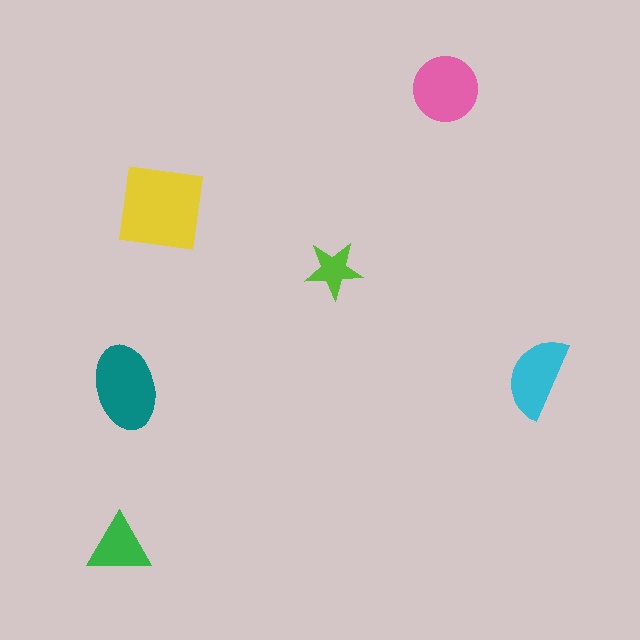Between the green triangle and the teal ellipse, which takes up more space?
The teal ellipse.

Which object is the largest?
The yellow square.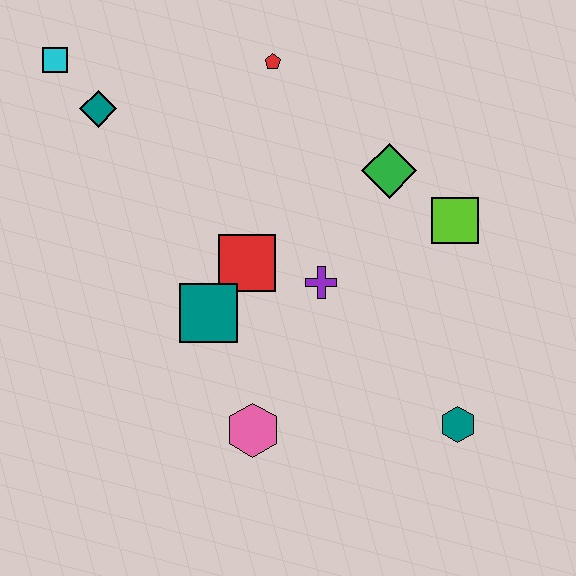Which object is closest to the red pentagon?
The green diamond is closest to the red pentagon.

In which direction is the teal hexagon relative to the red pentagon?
The teal hexagon is below the red pentagon.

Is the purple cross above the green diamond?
No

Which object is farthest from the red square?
The cyan square is farthest from the red square.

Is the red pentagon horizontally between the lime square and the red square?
Yes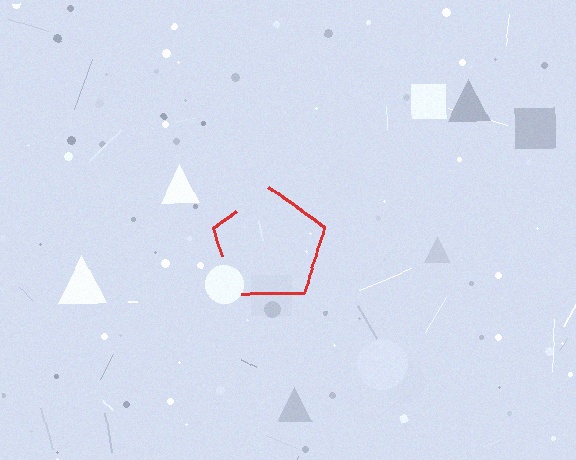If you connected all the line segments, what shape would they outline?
They would outline a pentagon.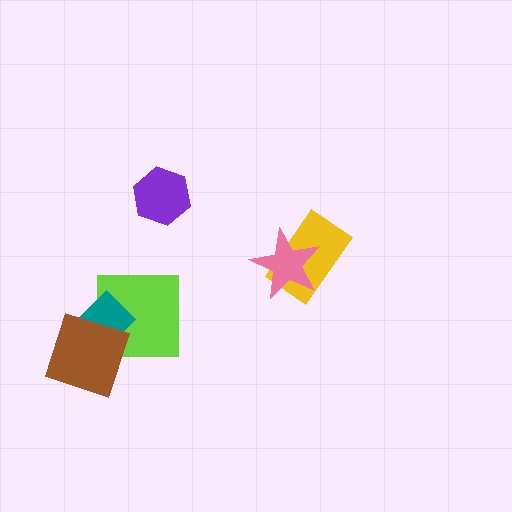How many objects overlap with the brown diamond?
2 objects overlap with the brown diamond.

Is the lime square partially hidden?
Yes, it is partially covered by another shape.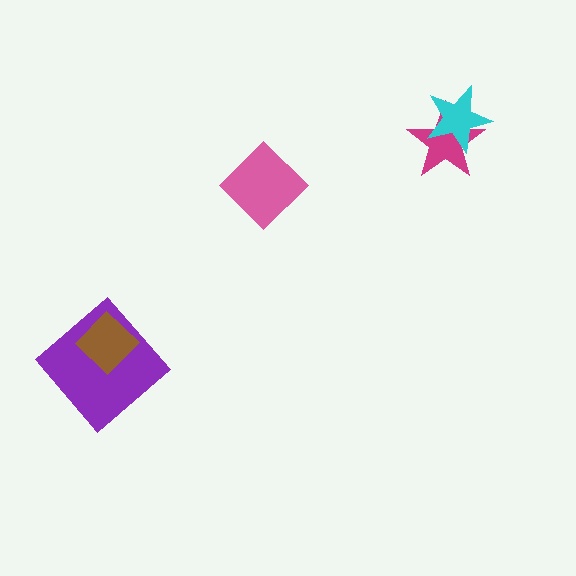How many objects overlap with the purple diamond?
1 object overlaps with the purple diamond.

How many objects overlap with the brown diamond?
1 object overlaps with the brown diamond.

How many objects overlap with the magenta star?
1 object overlaps with the magenta star.